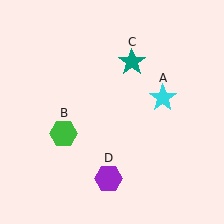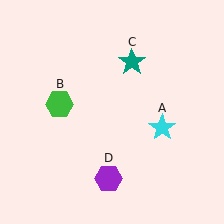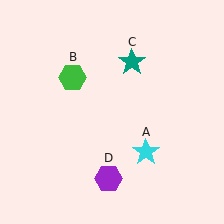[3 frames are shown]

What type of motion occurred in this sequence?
The cyan star (object A), green hexagon (object B) rotated clockwise around the center of the scene.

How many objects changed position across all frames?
2 objects changed position: cyan star (object A), green hexagon (object B).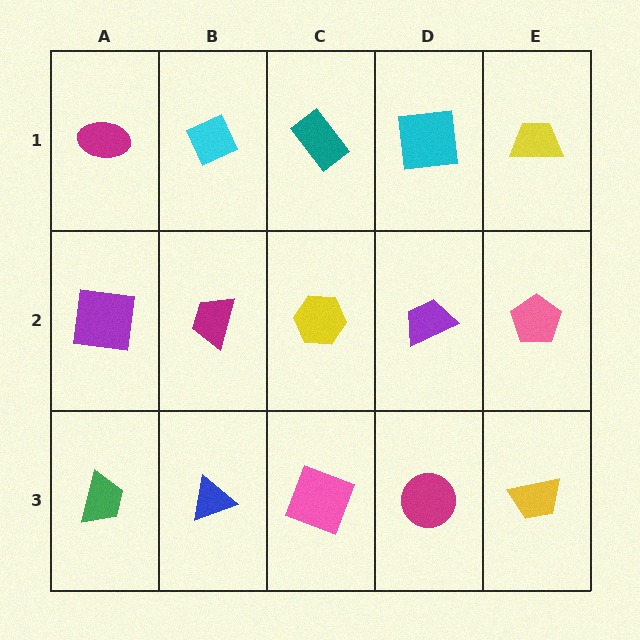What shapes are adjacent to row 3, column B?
A magenta trapezoid (row 2, column B), a green trapezoid (row 3, column A), a pink square (row 3, column C).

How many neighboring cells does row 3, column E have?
2.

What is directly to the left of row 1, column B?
A magenta ellipse.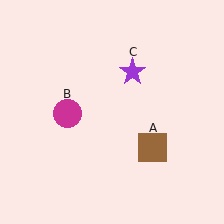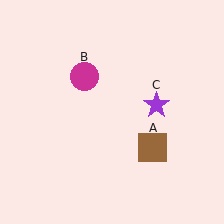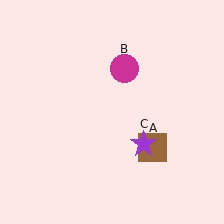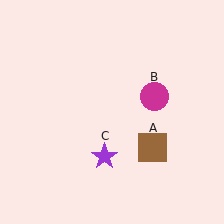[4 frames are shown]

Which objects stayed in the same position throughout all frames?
Brown square (object A) remained stationary.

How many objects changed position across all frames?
2 objects changed position: magenta circle (object B), purple star (object C).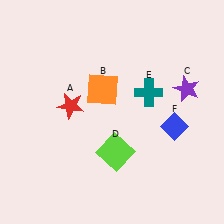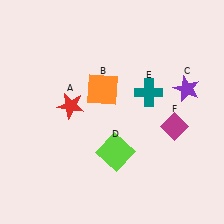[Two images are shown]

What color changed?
The diamond (F) changed from blue in Image 1 to magenta in Image 2.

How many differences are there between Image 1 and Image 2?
There is 1 difference between the two images.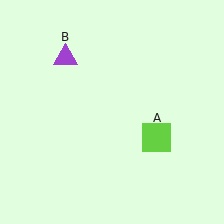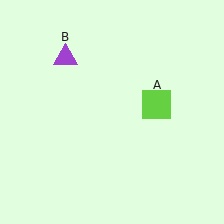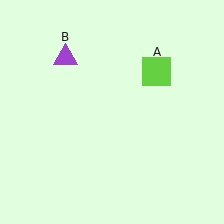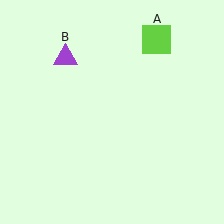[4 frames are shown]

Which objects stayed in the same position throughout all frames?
Purple triangle (object B) remained stationary.